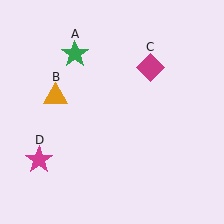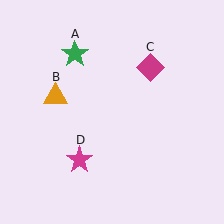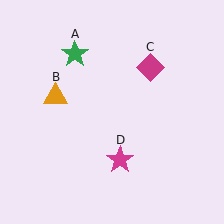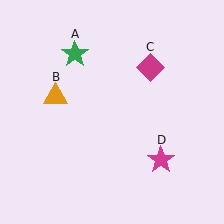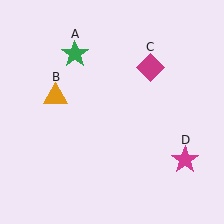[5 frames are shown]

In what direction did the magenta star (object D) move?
The magenta star (object D) moved right.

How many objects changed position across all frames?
1 object changed position: magenta star (object D).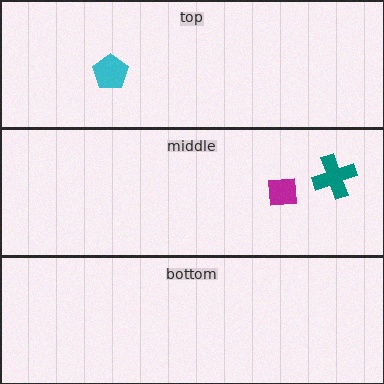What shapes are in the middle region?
The magenta square, the teal cross.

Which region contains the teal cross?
The middle region.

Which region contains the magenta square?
The middle region.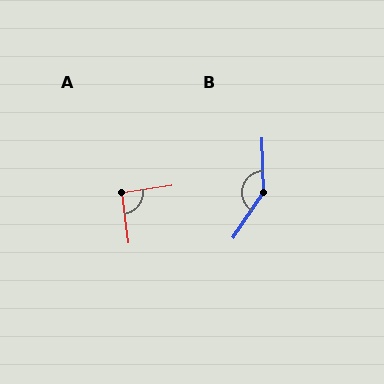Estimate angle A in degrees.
Approximately 90 degrees.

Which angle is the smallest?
A, at approximately 90 degrees.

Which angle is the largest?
B, at approximately 145 degrees.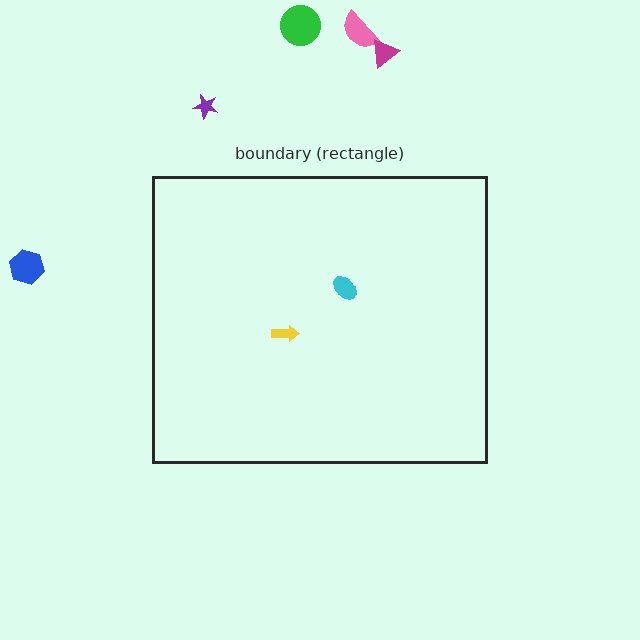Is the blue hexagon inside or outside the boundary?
Outside.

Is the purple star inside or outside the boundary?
Outside.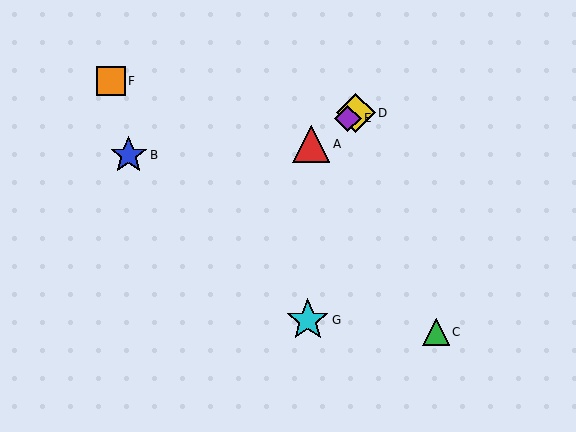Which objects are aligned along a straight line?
Objects A, D, E are aligned along a straight line.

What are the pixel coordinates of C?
Object C is at (436, 332).